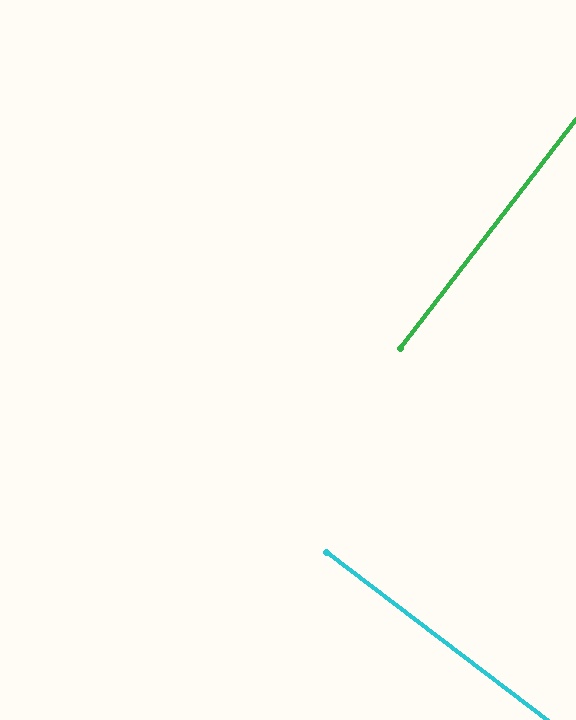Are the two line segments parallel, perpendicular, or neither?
Perpendicular — they meet at approximately 90°.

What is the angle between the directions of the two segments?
Approximately 90 degrees.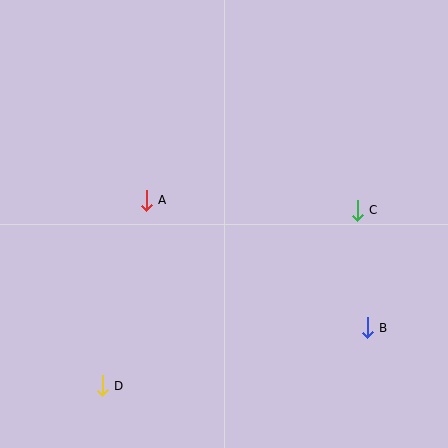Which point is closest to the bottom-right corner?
Point B is closest to the bottom-right corner.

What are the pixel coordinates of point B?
Point B is at (367, 328).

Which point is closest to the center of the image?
Point A at (146, 200) is closest to the center.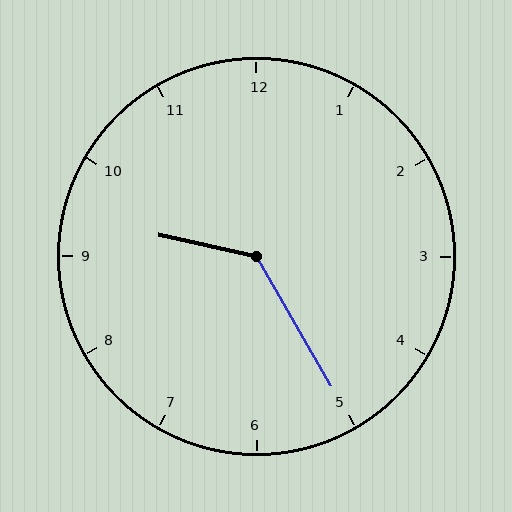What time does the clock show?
9:25.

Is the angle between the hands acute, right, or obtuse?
It is obtuse.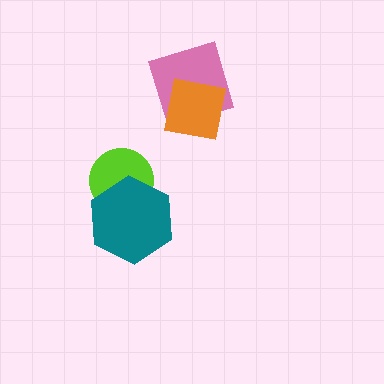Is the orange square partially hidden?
No, no other shape covers it.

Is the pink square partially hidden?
Yes, it is partially covered by another shape.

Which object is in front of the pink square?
The orange square is in front of the pink square.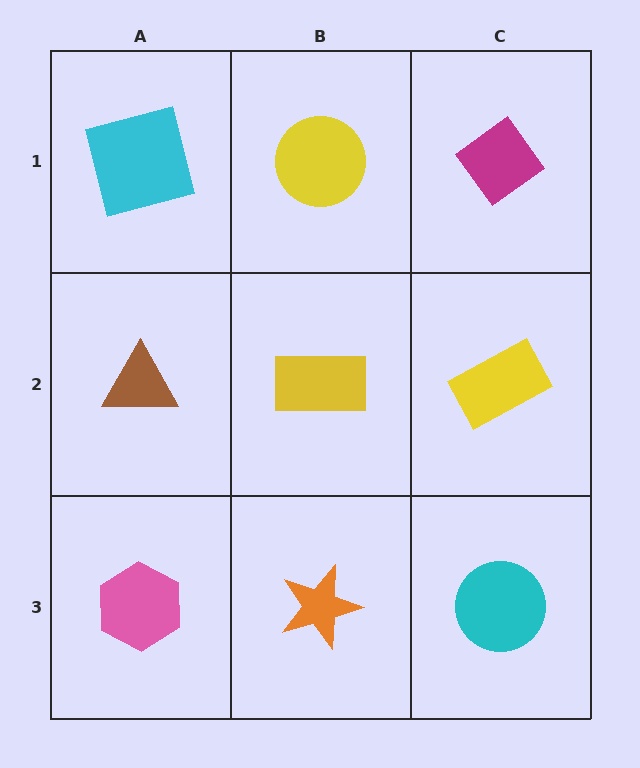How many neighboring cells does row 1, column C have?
2.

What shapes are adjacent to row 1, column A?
A brown triangle (row 2, column A), a yellow circle (row 1, column B).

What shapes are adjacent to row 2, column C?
A magenta diamond (row 1, column C), a cyan circle (row 3, column C), a yellow rectangle (row 2, column B).